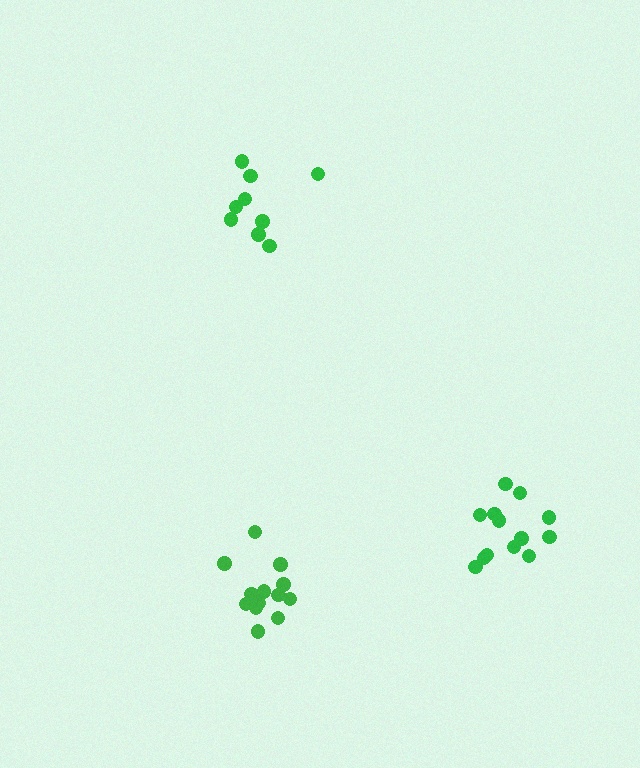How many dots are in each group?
Group 1: 13 dots, Group 2: 13 dots, Group 3: 9 dots (35 total).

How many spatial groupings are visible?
There are 3 spatial groupings.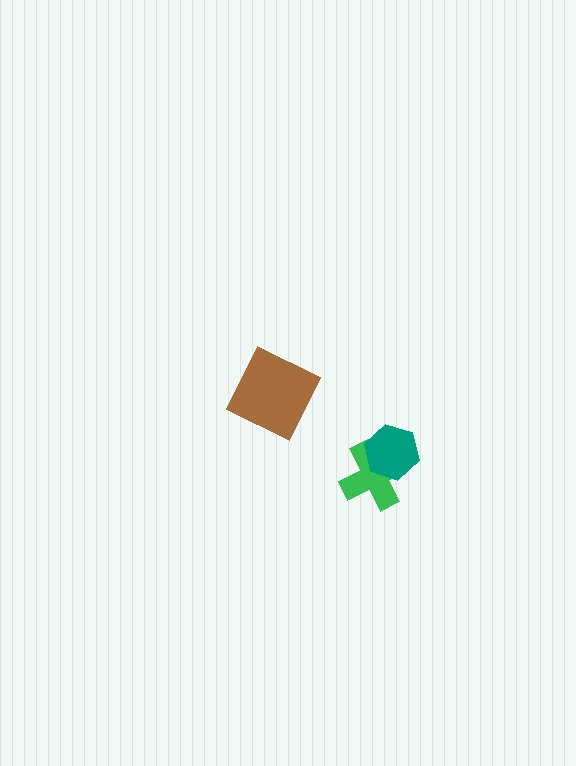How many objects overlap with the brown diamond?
0 objects overlap with the brown diamond.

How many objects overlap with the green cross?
1 object overlaps with the green cross.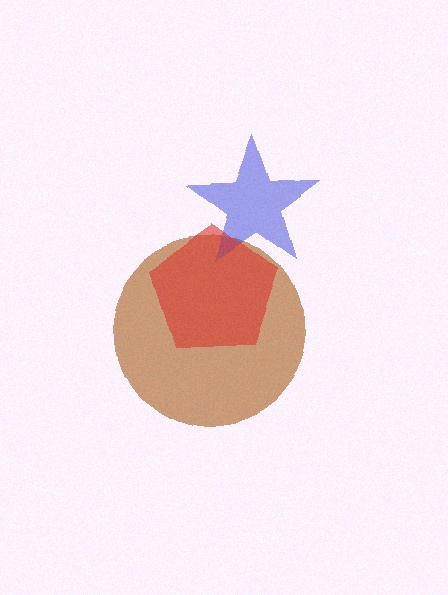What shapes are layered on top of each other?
The layered shapes are: a brown circle, a blue star, a red pentagon.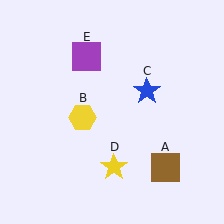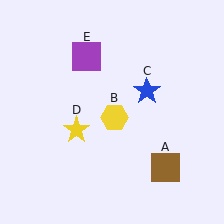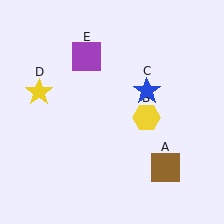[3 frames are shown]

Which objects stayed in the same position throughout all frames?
Brown square (object A) and blue star (object C) and purple square (object E) remained stationary.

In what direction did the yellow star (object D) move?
The yellow star (object D) moved up and to the left.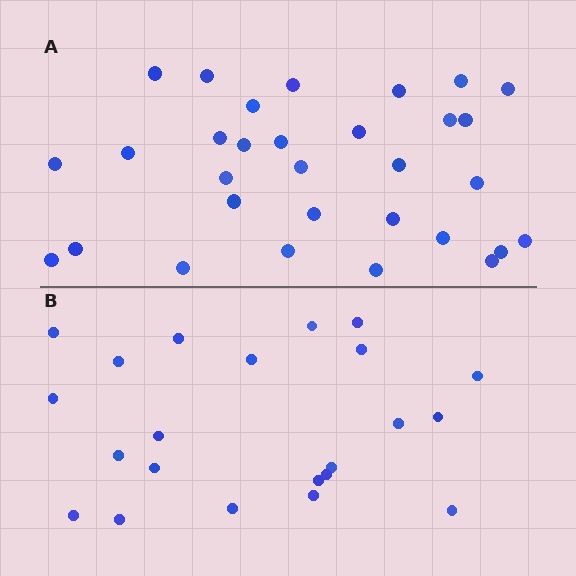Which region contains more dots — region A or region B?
Region A (the top region) has more dots.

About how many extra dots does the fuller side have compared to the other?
Region A has roughly 8 or so more dots than region B.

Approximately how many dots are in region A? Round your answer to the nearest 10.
About 30 dots. (The exact count is 31, which rounds to 30.)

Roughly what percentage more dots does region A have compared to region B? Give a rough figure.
About 40% more.